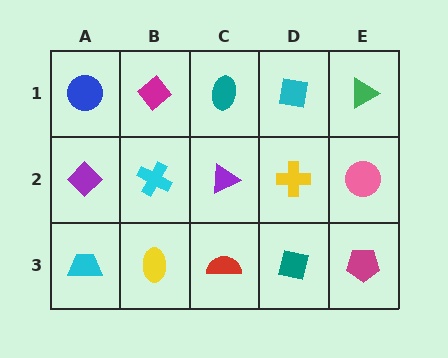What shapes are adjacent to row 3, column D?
A yellow cross (row 2, column D), a red semicircle (row 3, column C), a magenta pentagon (row 3, column E).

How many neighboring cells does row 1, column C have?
3.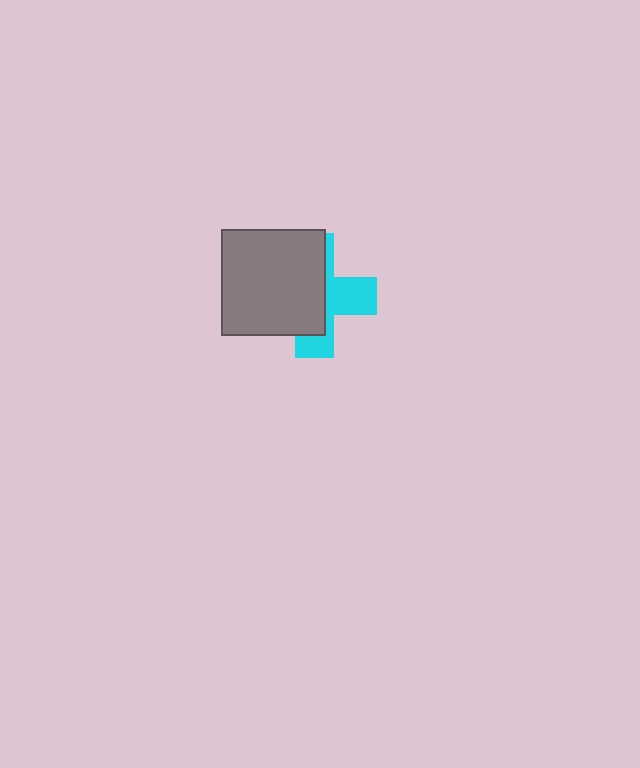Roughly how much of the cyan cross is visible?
A small part of it is visible (roughly 41%).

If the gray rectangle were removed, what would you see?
You would see the complete cyan cross.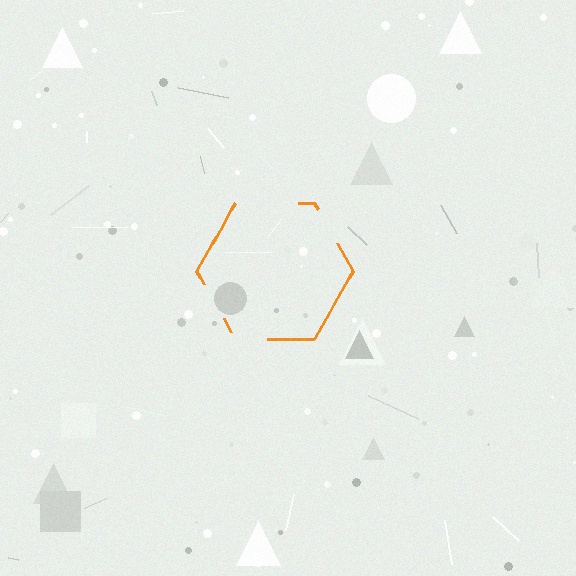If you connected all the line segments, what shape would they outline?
They would outline a hexagon.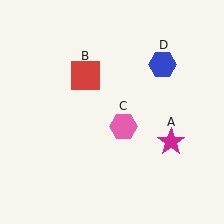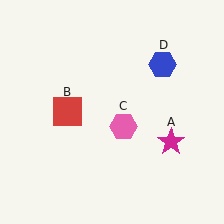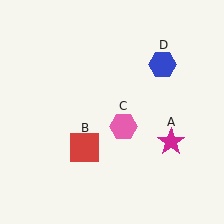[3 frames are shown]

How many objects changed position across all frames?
1 object changed position: red square (object B).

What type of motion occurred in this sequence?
The red square (object B) rotated counterclockwise around the center of the scene.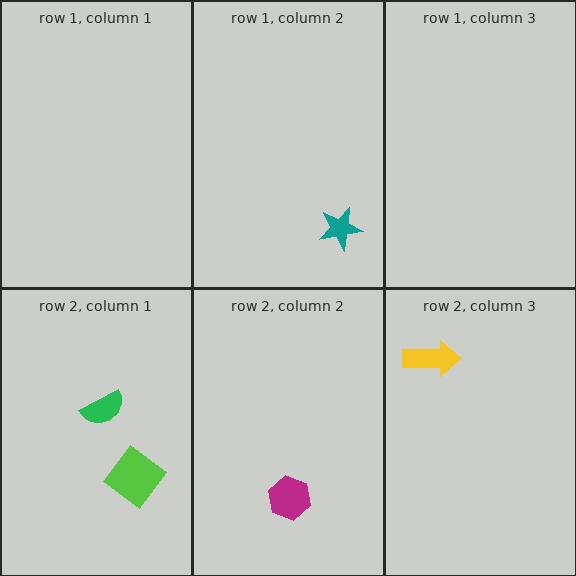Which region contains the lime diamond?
The row 2, column 1 region.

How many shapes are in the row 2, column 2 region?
1.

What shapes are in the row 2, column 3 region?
The yellow arrow.